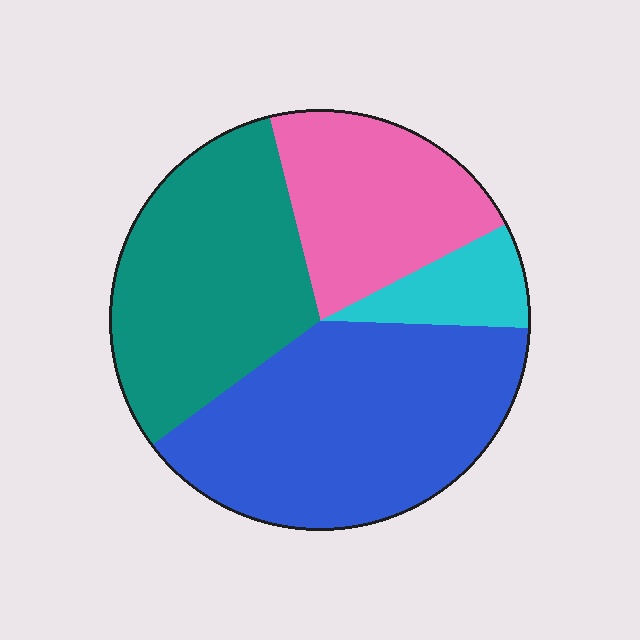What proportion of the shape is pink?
Pink takes up less than a quarter of the shape.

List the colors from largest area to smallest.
From largest to smallest: blue, teal, pink, cyan.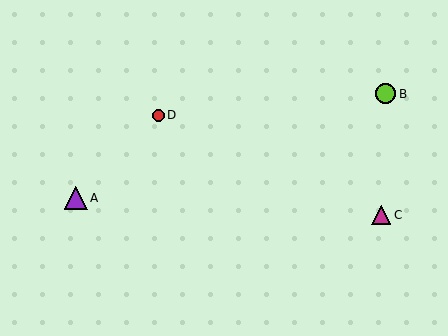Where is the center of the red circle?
The center of the red circle is at (158, 115).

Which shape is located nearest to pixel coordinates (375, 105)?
The lime circle (labeled B) at (386, 94) is nearest to that location.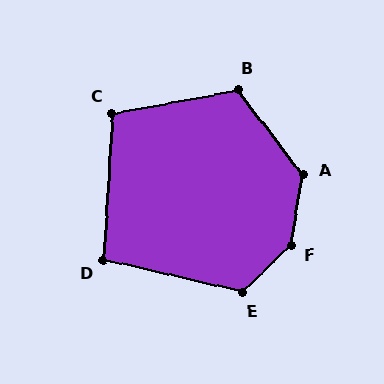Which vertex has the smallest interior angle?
D, at approximately 99 degrees.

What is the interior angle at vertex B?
Approximately 117 degrees (obtuse).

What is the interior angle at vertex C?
Approximately 104 degrees (obtuse).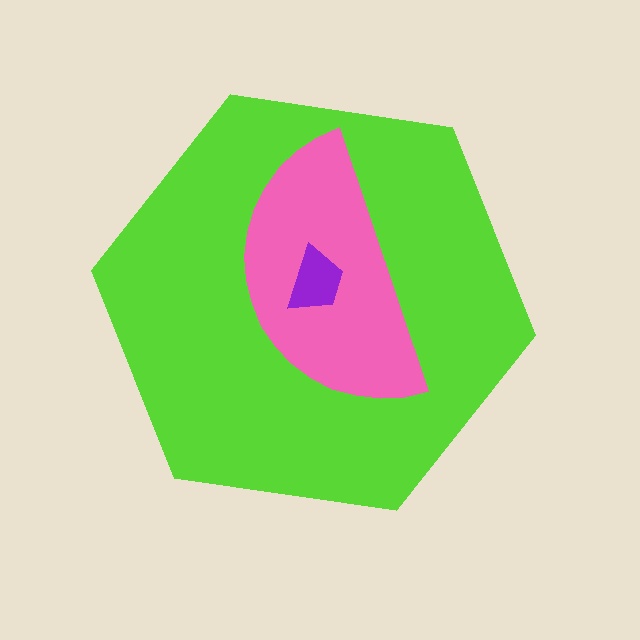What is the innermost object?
The purple trapezoid.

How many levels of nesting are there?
3.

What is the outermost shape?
The lime hexagon.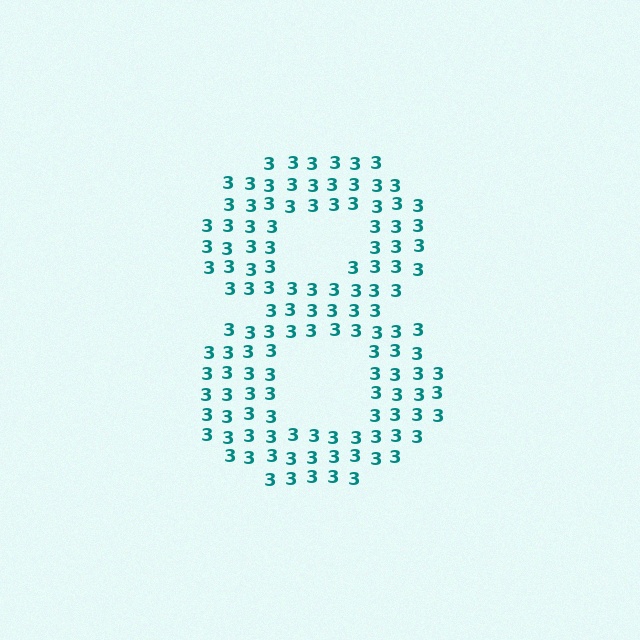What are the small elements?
The small elements are digit 3's.